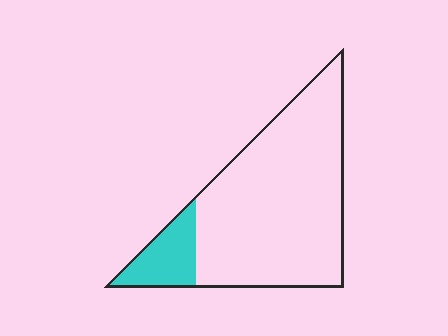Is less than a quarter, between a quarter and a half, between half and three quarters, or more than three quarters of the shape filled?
Less than a quarter.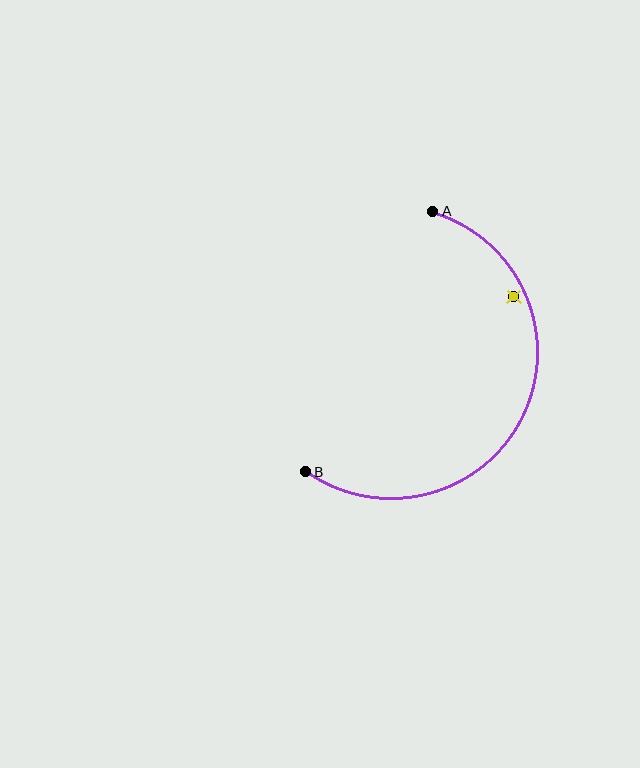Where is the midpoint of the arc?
The arc midpoint is the point on the curve farthest from the straight line joining A and B. It sits to the right of that line.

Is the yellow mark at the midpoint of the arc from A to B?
No — the yellow mark does not lie on the arc at all. It sits slightly inside the curve.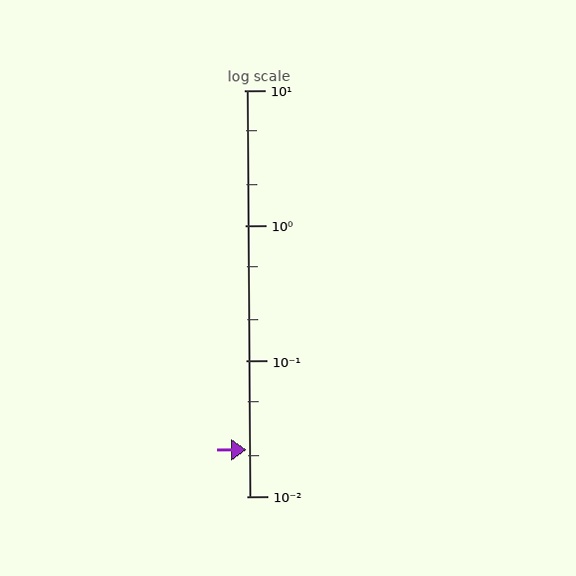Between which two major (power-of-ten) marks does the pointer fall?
The pointer is between 0.01 and 0.1.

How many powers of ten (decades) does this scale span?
The scale spans 3 decades, from 0.01 to 10.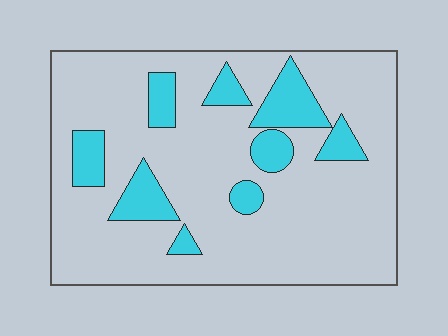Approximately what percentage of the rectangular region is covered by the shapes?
Approximately 20%.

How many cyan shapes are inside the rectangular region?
9.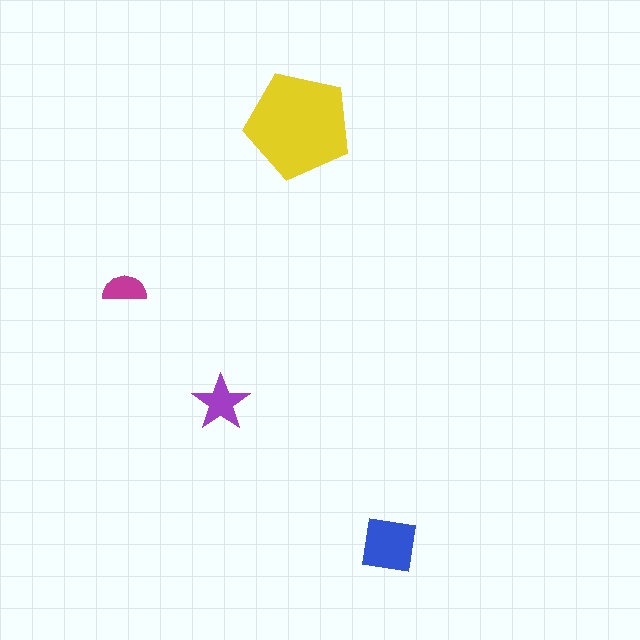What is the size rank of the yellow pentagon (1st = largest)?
1st.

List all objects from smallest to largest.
The magenta semicircle, the purple star, the blue square, the yellow pentagon.